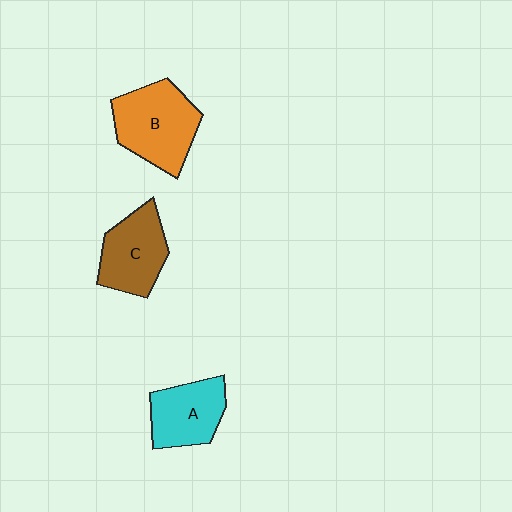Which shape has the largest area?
Shape B (orange).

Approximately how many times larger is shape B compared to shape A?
Approximately 1.3 times.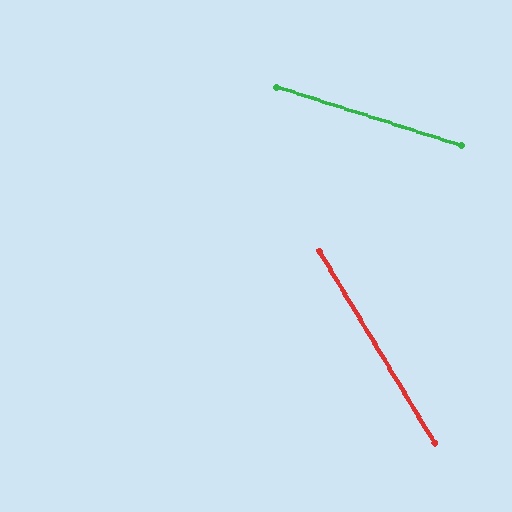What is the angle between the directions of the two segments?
Approximately 41 degrees.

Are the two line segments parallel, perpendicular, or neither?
Neither parallel nor perpendicular — they differ by about 41°.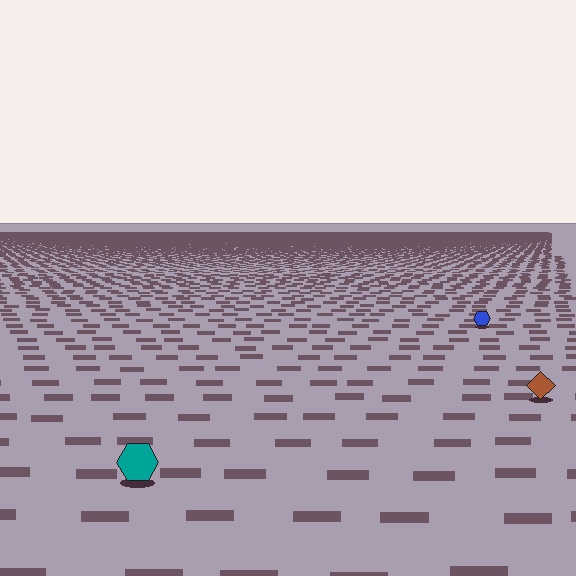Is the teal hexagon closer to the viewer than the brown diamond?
Yes. The teal hexagon is closer — you can tell from the texture gradient: the ground texture is coarser near it.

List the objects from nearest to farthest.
From nearest to farthest: the teal hexagon, the brown diamond, the blue hexagon.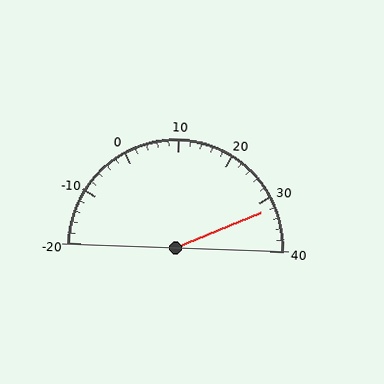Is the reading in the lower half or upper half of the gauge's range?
The reading is in the upper half of the range (-20 to 40).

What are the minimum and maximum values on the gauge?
The gauge ranges from -20 to 40.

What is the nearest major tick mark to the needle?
The nearest major tick mark is 30.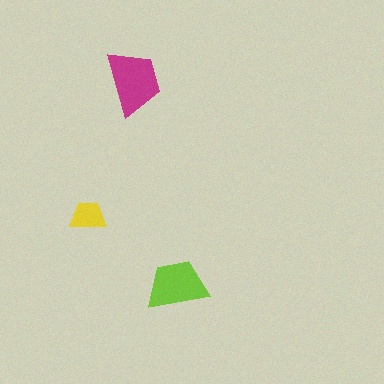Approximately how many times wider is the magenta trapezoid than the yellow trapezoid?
About 2 times wider.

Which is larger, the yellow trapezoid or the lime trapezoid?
The lime one.